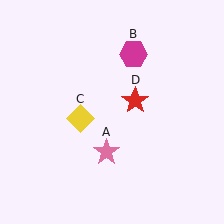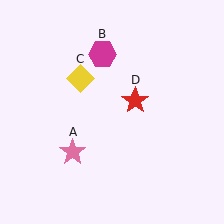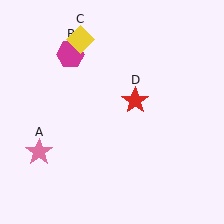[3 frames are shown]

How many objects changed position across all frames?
3 objects changed position: pink star (object A), magenta hexagon (object B), yellow diamond (object C).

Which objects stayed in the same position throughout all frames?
Red star (object D) remained stationary.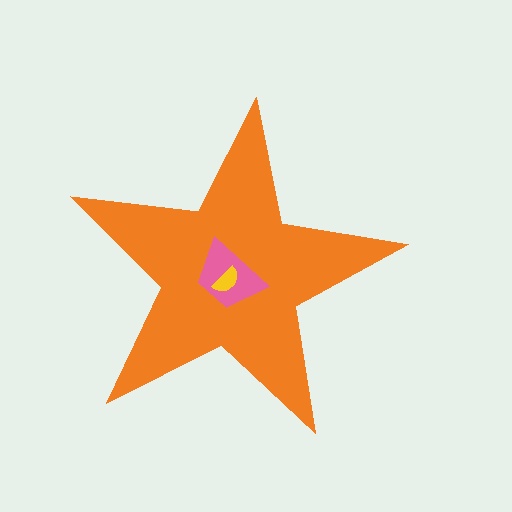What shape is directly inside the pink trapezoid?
The yellow semicircle.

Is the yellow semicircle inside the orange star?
Yes.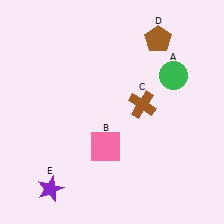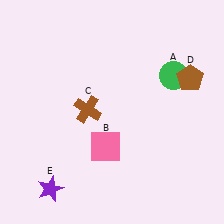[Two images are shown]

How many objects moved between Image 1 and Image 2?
2 objects moved between the two images.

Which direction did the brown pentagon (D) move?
The brown pentagon (D) moved down.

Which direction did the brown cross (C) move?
The brown cross (C) moved left.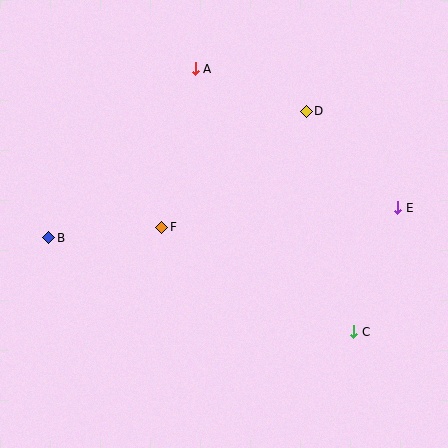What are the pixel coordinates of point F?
Point F is at (162, 227).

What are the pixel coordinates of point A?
Point A is at (195, 69).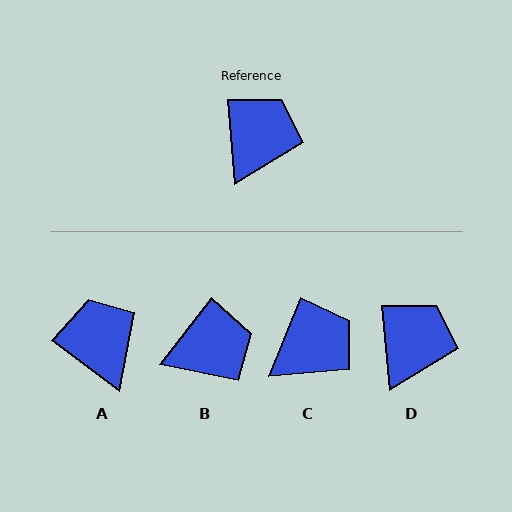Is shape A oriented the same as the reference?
No, it is off by about 48 degrees.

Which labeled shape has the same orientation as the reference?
D.